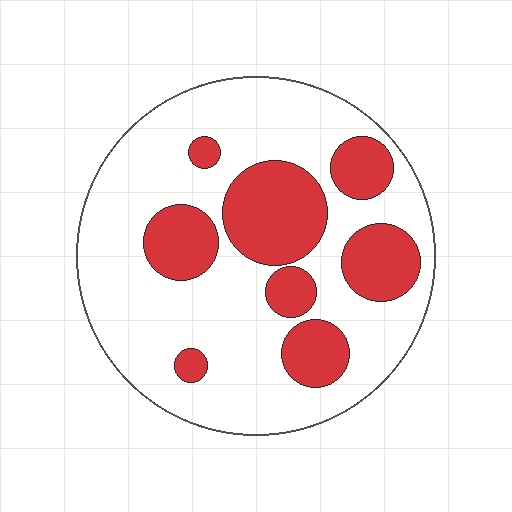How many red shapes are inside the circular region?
8.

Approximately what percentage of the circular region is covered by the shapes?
Approximately 30%.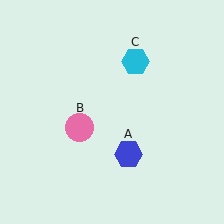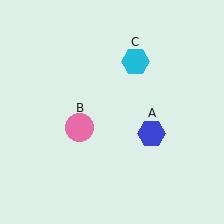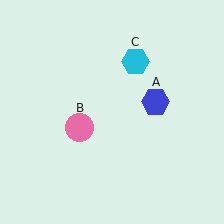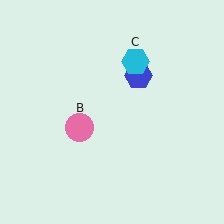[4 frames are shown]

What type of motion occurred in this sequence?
The blue hexagon (object A) rotated counterclockwise around the center of the scene.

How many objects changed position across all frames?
1 object changed position: blue hexagon (object A).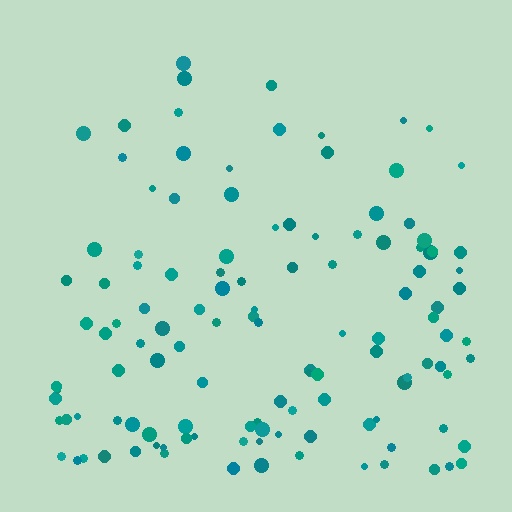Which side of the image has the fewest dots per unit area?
The top.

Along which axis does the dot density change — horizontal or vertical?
Vertical.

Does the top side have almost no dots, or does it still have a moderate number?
Still a moderate number, just noticeably fewer than the bottom.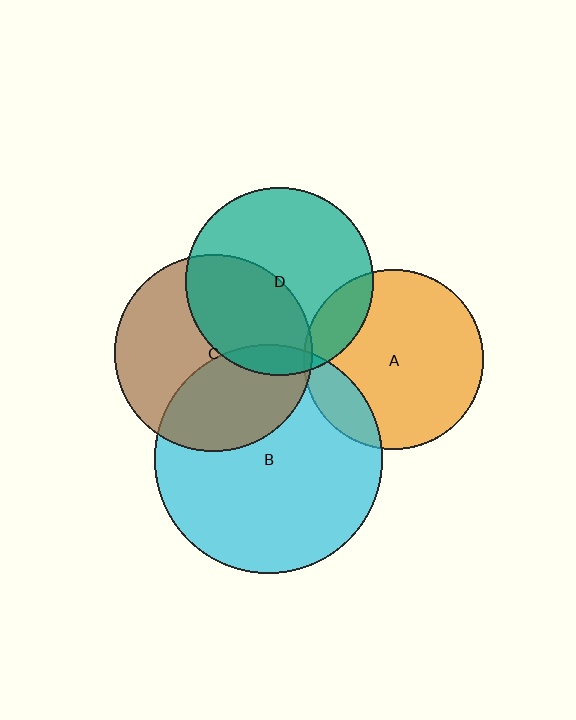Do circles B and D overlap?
Yes.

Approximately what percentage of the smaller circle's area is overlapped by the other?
Approximately 10%.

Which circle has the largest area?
Circle B (cyan).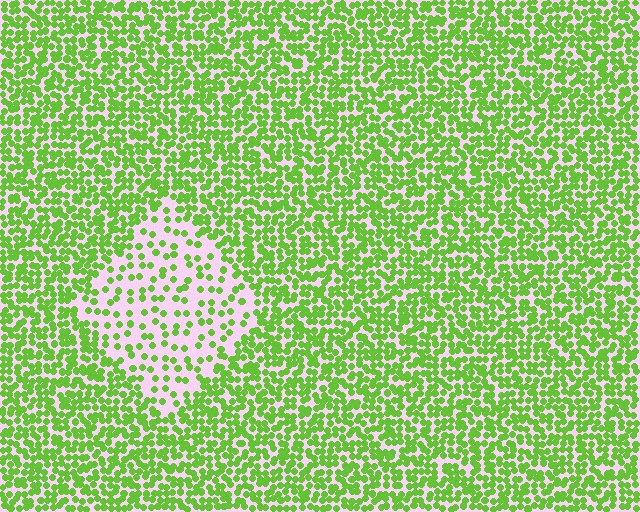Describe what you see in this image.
The image contains small lime elements arranged at two different densities. A diamond-shaped region is visible where the elements are less densely packed than the surrounding area.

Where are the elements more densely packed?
The elements are more densely packed outside the diamond boundary.